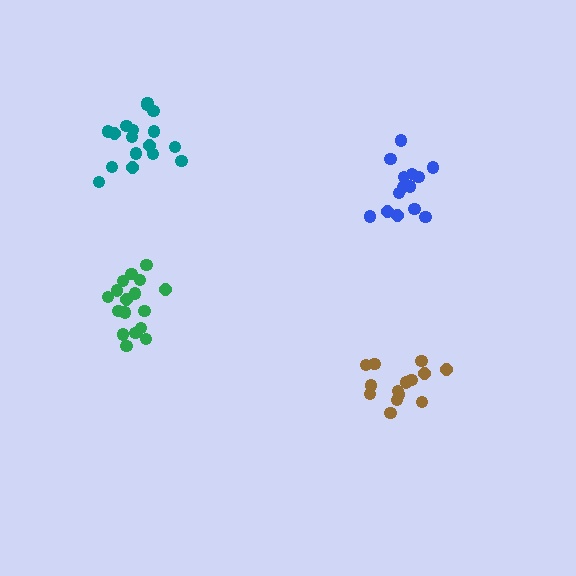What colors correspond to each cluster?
The clusters are colored: brown, green, teal, blue.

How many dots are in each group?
Group 1: 14 dots, Group 2: 17 dots, Group 3: 17 dots, Group 4: 14 dots (62 total).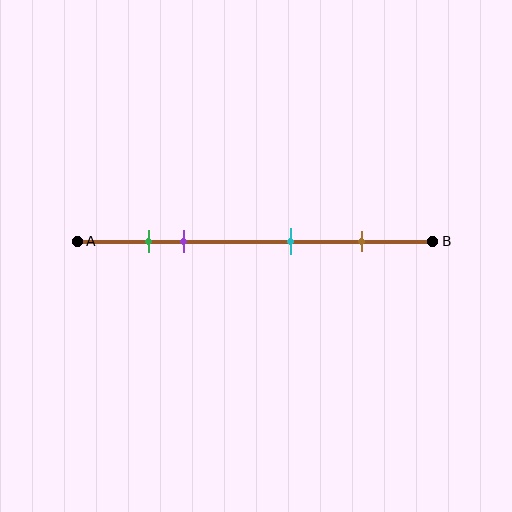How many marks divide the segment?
There are 4 marks dividing the segment.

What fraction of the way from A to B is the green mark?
The green mark is approximately 20% (0.2) of the way from A to B.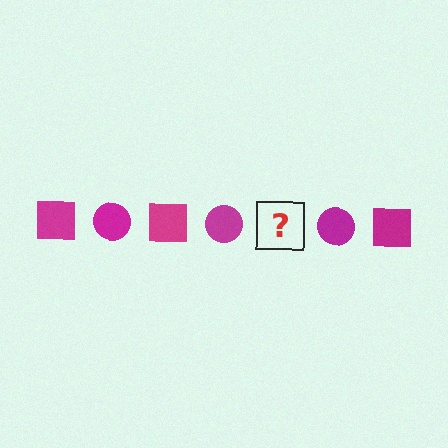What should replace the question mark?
The question mark should be replaced with a magenta square.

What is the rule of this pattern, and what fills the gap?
The rule is that the pattern cycles through square, circle shapes in magenta. The gap should be filled with a magenta square.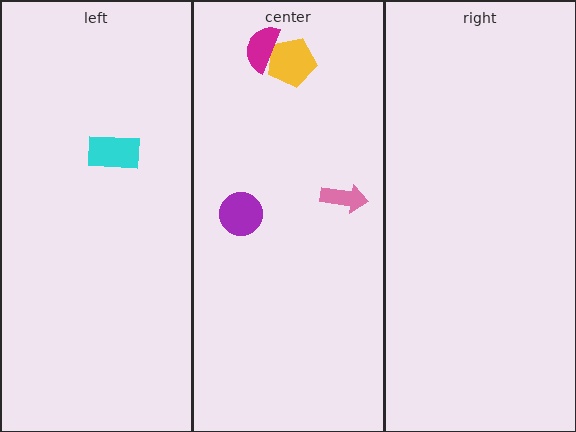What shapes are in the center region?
The yellow pentagon, the purple circle, the pink arrow, the magenta semicircle.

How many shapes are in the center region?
4.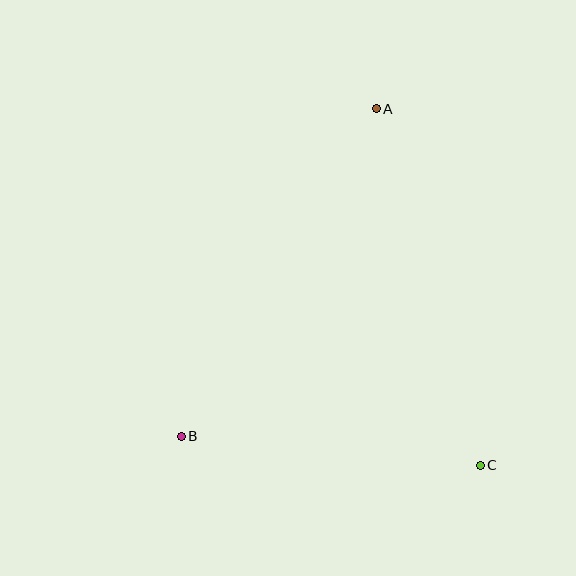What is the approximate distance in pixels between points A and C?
The distance between A and C is approximately 371 pixels.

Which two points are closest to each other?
Points B and C are closest to each other.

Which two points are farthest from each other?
Points A and B are farthest from each other.